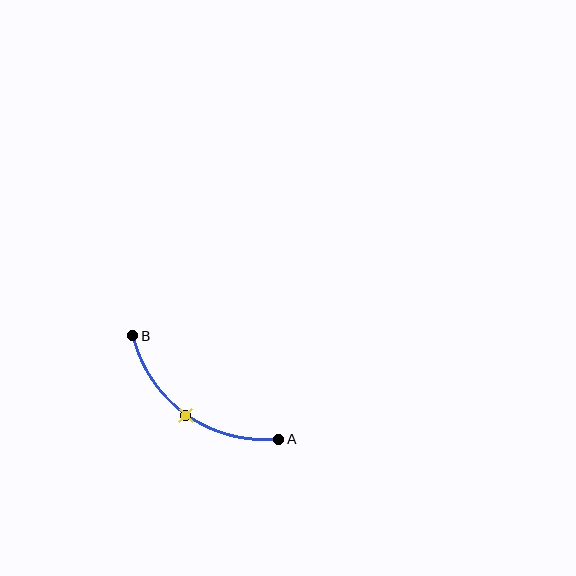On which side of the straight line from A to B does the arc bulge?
The arc bulges below and to the left of the straight line connecting A and B.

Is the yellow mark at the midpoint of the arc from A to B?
Yes. The yellow mark lies on the arc at equal arc-length from both A and B — it is the arc midpoint.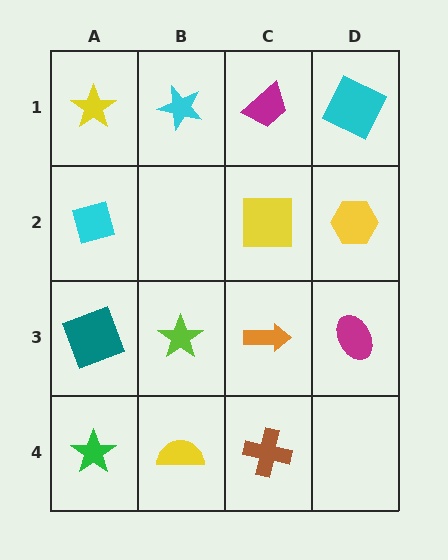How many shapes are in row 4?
3 shapes.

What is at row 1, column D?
A cyan square.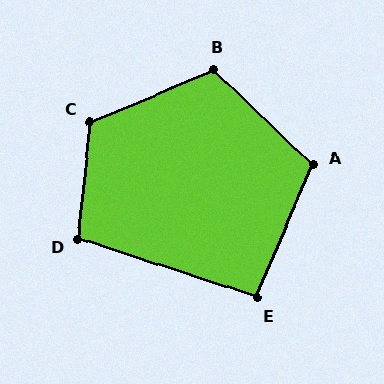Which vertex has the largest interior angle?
C, at approximately 119 degrees.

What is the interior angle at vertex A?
Approximately 111 degrees (obtuse).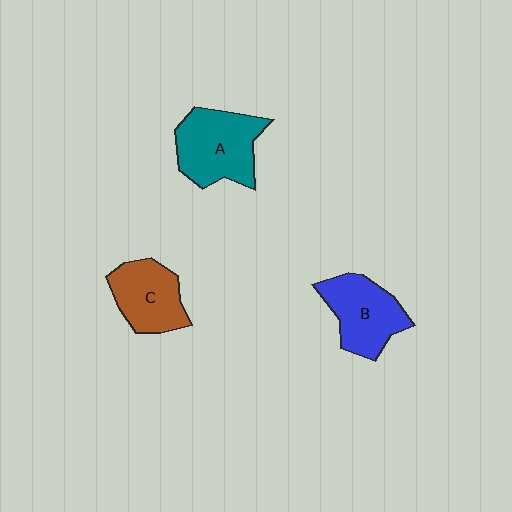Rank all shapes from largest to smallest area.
From largest to smallest: A (teal), B (blue), C (brown).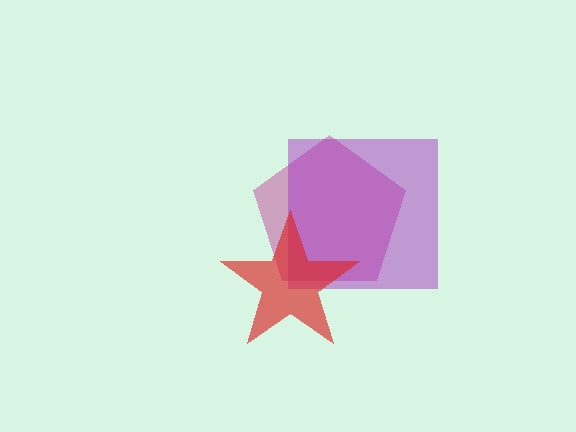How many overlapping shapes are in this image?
There are 3 overlapping shapes in the image.